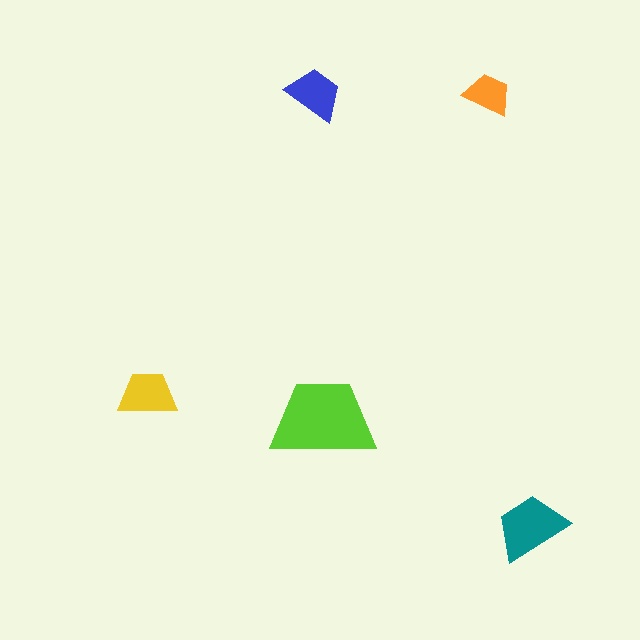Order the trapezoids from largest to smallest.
the lime one, the teal one, the yellow one, the blue one, the orange one.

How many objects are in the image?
There are 5 objects in the image.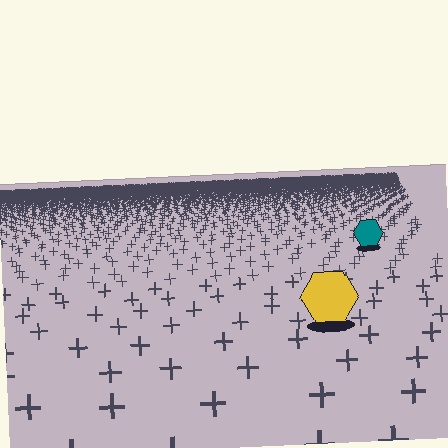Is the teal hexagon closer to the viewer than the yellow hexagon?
No. The yellow hexagon is closer — you can tell from the texture gradient: the ground texture is coarser near it.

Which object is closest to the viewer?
The yellow hexagon is closest. The texture marks near it are larger and more spread out.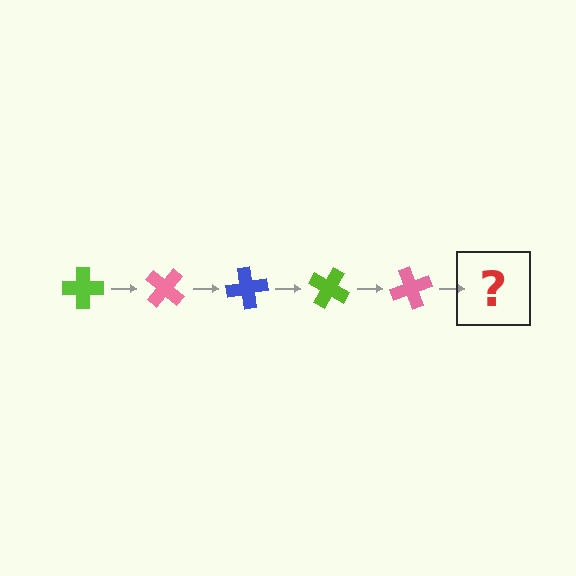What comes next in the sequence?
The next element should be a blue cross, rotated 200 degrees from the start.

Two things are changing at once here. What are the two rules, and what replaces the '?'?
The two rules are that it rotates 40 degrees each step and the color cycles through lime, pink, and blue. The '?' should be a blue cross, rotated 200 degrees from the start.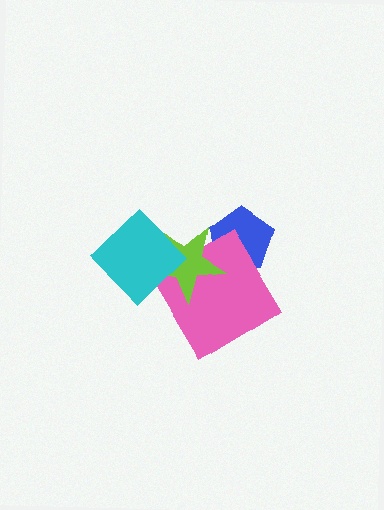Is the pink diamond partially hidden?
Yes, it is partially covered by another shape.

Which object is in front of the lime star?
The cyan diamond is in front of the lime star.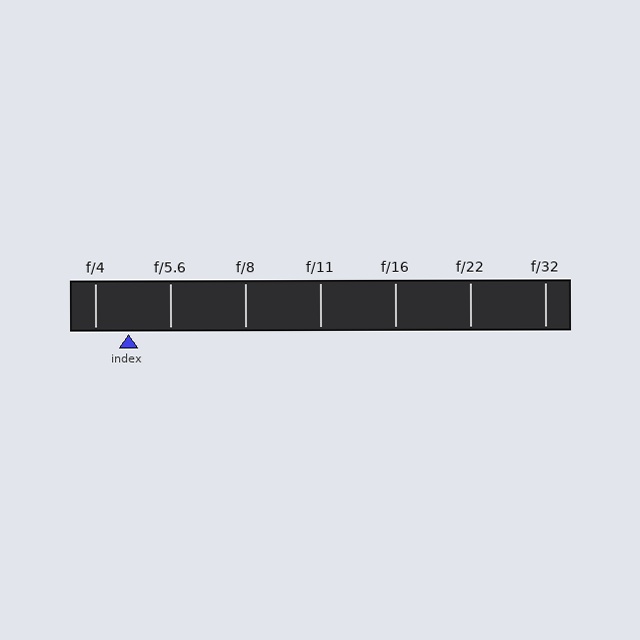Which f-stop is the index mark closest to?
The index mark is closest to f/4.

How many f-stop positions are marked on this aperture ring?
There are 7 f-stop positions marked.